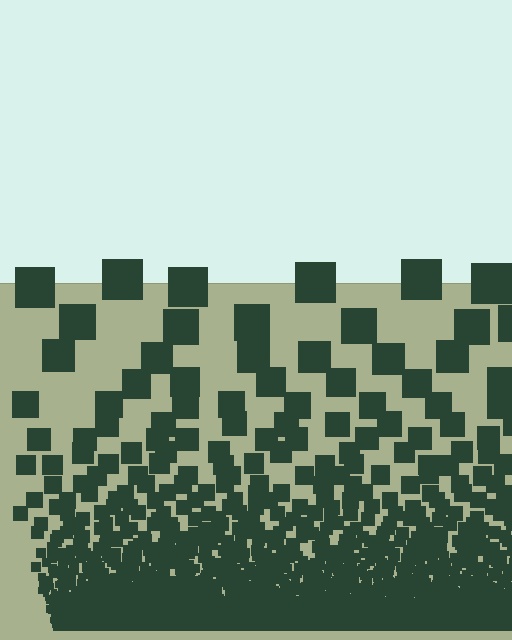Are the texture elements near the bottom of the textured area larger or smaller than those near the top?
Smaller. The gradient is inverted — elements near the bottom are smaller and denser.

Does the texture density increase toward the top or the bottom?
Density increases toward the bottom.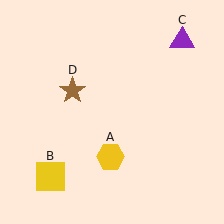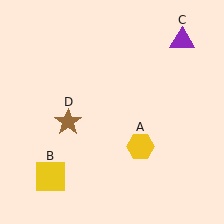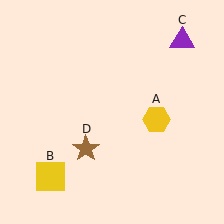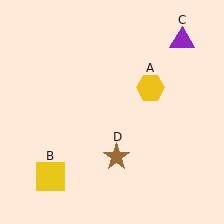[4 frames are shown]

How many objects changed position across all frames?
2 objects changed position: yellow hexagon (object A), brown star (object D).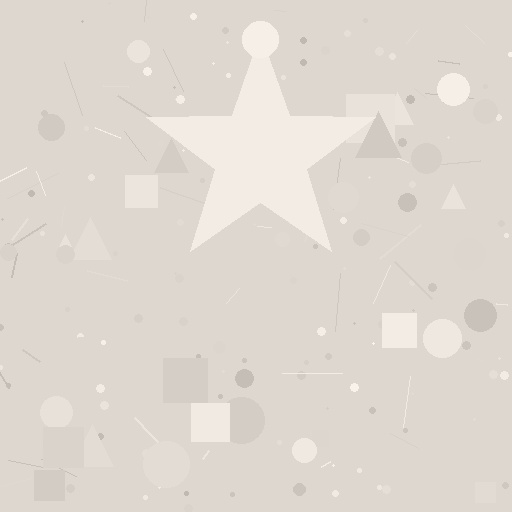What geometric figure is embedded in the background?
A star is embedded in the background.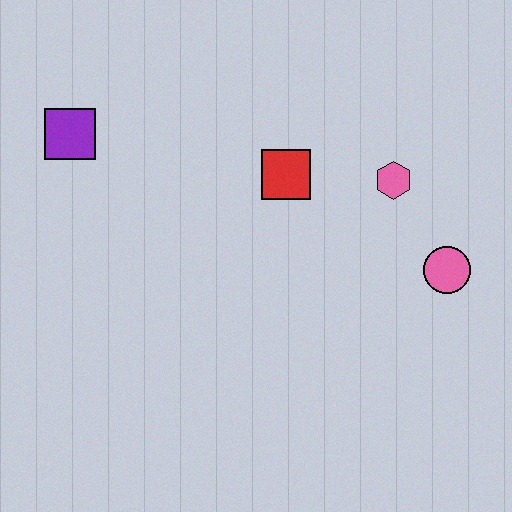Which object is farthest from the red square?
The purple square is farthest from the red square.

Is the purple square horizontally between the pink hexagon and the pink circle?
No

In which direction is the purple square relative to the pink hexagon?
The purple square is to the left of the pink hexagon.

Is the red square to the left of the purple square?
No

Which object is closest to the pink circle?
The pink hexagon is closest to the pink circle.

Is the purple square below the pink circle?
No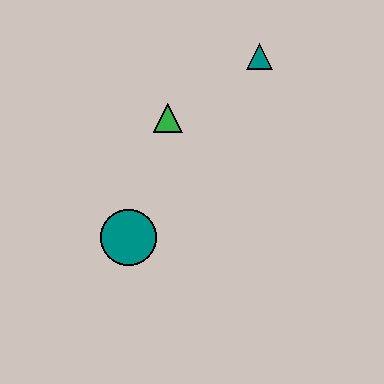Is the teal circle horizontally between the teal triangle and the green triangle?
No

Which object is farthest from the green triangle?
The teal circle is farthest from the green triangle.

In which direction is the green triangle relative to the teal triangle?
The green triangle is to the left of the teal triangle.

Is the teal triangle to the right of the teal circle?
Yes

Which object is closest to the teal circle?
The green triangle is closest to the teal circle.